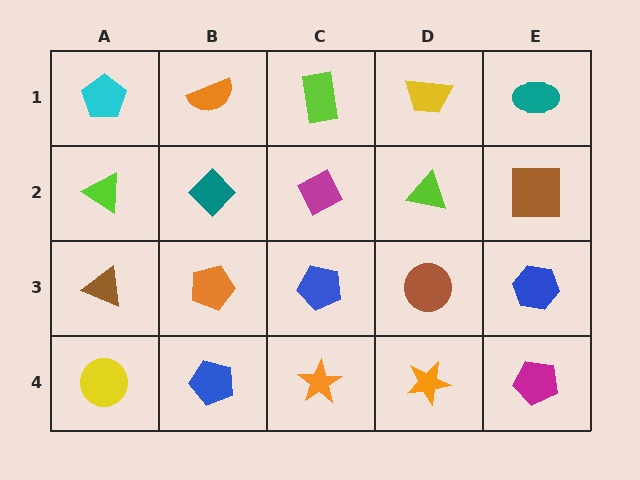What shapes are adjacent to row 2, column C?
A lime rectangle (row 1, column C), a blue pentagon (row 3, column C), a teal diamond (row 2, column B), a lime triangle (row 2, column D).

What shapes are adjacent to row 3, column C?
A magenta diamond (row 2, column C), an orange star (row 4, column C), an orange pentagon (row 3, column B), a brown circle (row 3, column D).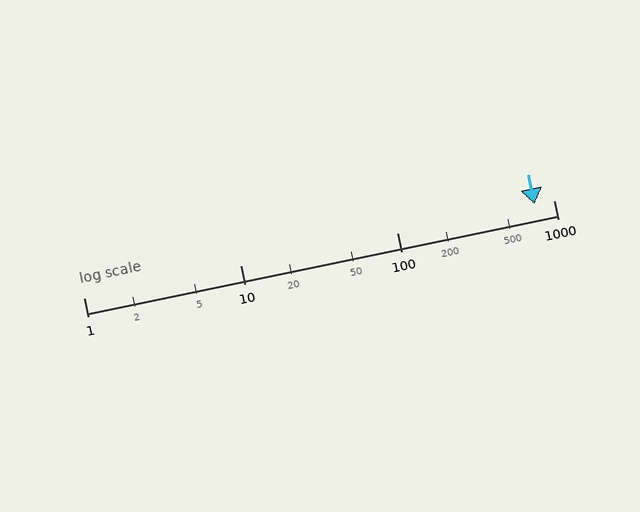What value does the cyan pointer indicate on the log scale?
The pointer indicates approximately 750.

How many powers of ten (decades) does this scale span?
The scale spans 3 decades, from 1 to 1000.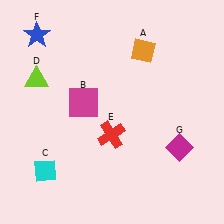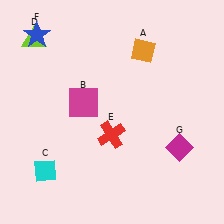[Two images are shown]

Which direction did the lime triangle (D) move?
The lime triangle (D) moved up.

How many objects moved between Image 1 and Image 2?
1 object moved between the two images.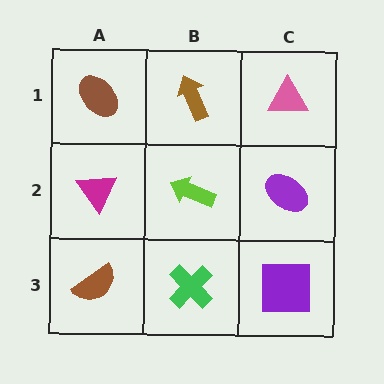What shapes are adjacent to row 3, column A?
A magenta triangle (row 2, column A), a green cross (row 3, column B).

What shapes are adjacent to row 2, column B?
A brown arrow (row 1, column B), a green cross (row 3, column B), a magenta triangle (row 2, column A), a purple ellipse (row 2, column C).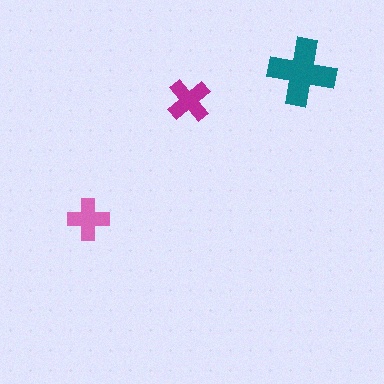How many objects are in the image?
There are 3 objects in the image.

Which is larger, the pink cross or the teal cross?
The teal one.